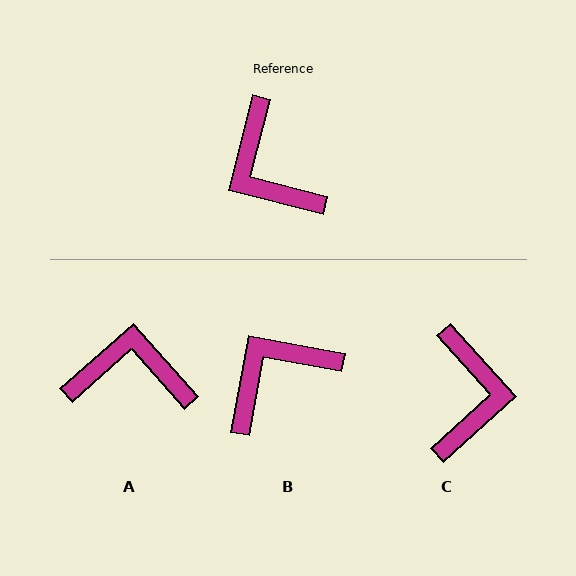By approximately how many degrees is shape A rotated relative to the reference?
Approximately 124 degrees clockwise.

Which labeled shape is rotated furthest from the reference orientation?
C, about 147 degrees away.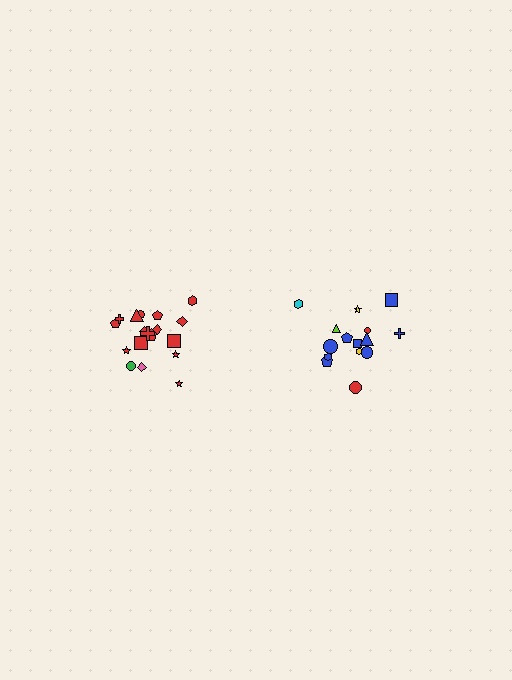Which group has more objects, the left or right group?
The left group.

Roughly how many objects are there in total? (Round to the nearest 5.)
Roughly 35 objects in total.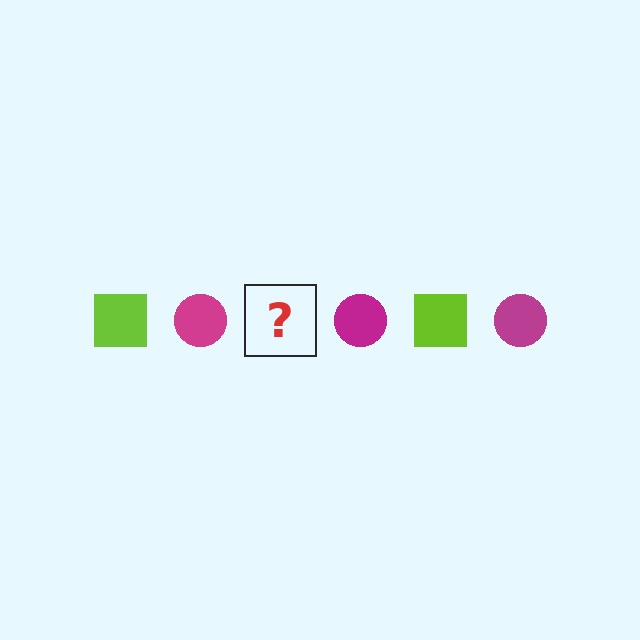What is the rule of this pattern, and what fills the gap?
The rule is that the pattern alternates between lime square and magenta circle. The gap should be filled with a lime square.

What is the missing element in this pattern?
The missing element is a lime square.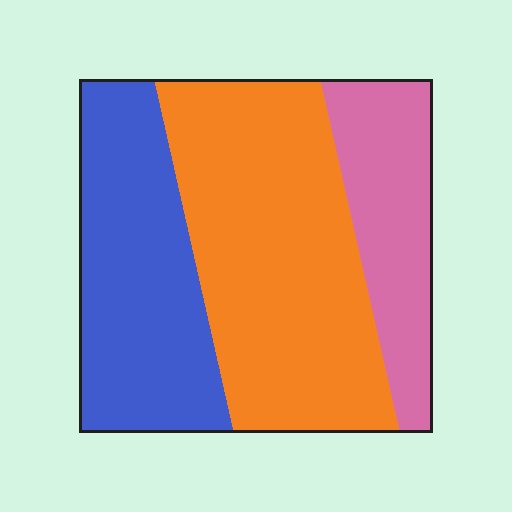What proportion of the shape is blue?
Blue takes up between a sixth and a third of the shape.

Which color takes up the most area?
Orange, at roughly 45%.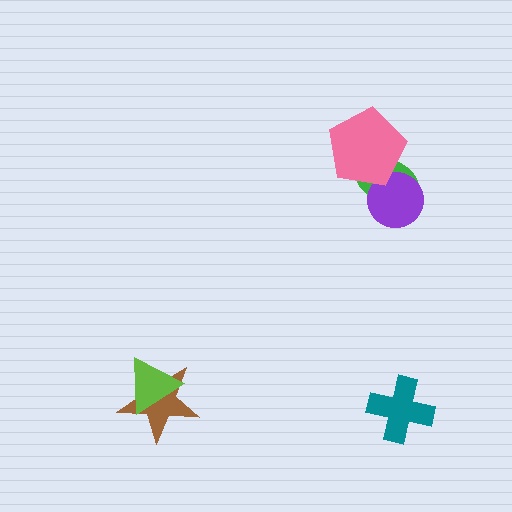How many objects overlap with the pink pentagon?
2 objects overlap with the pink pentagon.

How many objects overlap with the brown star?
1 object overlaps with the brown star.